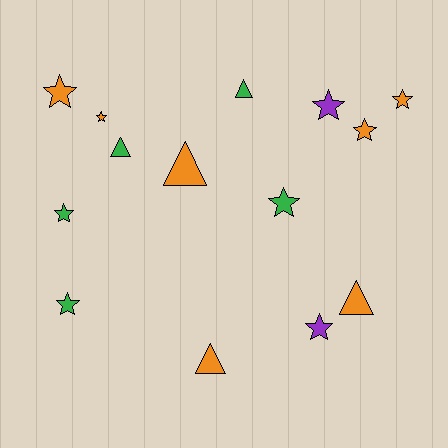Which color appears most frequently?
Orange, with 7 objects.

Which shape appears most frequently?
Star, with 9 objects.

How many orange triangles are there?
There are 3 orange triangles.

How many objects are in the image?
There are 14 objects.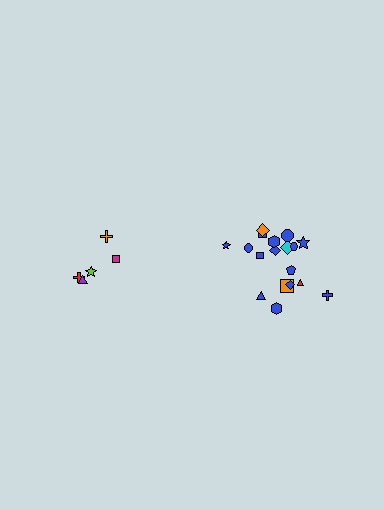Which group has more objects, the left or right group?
The right group.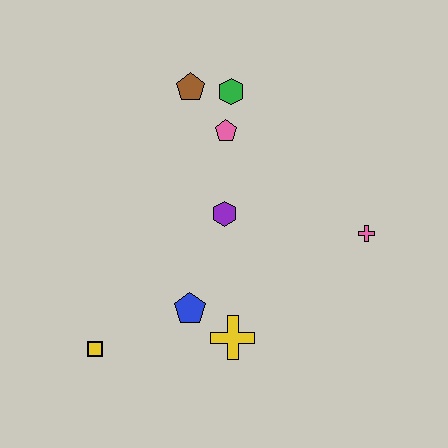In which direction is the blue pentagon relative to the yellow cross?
The blue pentagon is to the left of the yellow cross.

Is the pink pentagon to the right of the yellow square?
Yes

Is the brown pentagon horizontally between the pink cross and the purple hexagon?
No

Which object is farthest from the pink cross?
The yellow square is farthest from the pink cross.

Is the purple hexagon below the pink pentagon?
Yes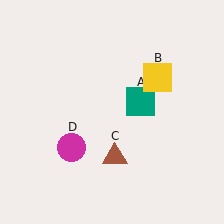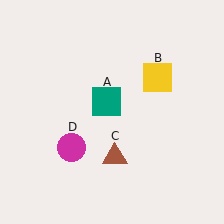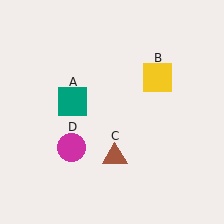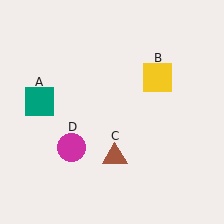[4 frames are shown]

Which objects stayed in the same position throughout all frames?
Yellow square (object B) and brown triangle (object C) and magenta circle (object D) remained stationary.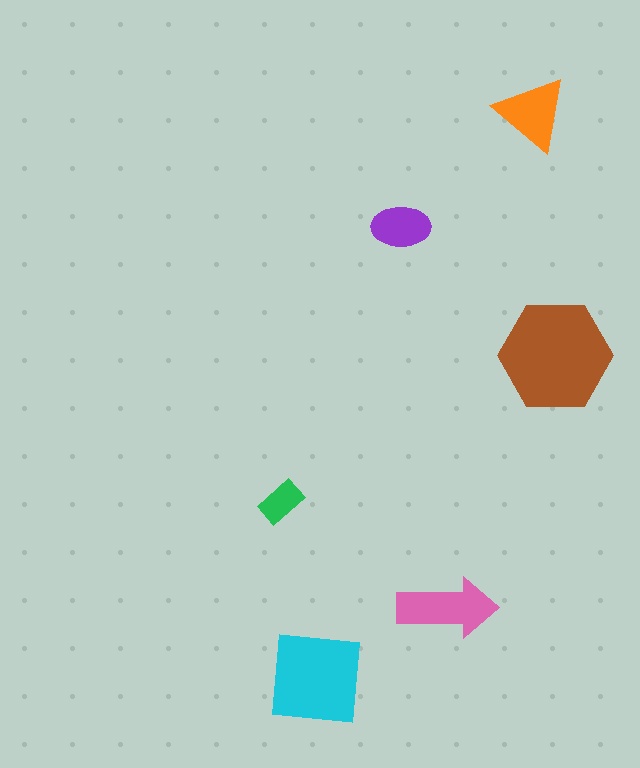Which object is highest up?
The orange triangle is topmost.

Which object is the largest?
The brown hexagon.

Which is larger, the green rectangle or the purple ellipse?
The purple ellipse.